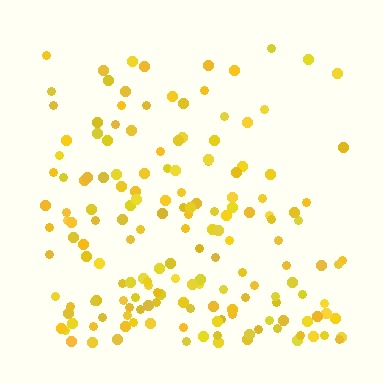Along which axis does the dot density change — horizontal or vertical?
Vertical.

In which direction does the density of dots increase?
From top to bottom, with the bottom side densest.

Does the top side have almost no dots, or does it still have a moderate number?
Still a moderate number, just noticeably fewer than the bottom.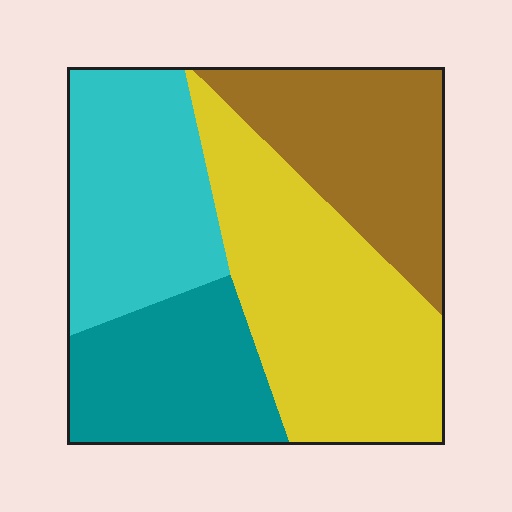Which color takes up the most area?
Yellow, at roughly 35%.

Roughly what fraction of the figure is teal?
Teal takes up about one fifth (1/5) of the figure.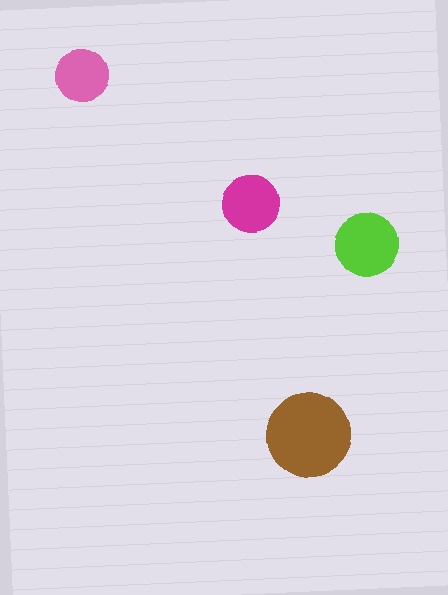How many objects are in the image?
There are 4 objects in the image.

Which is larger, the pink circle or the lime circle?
The lime one.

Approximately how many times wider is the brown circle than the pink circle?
About 1.5 times wider.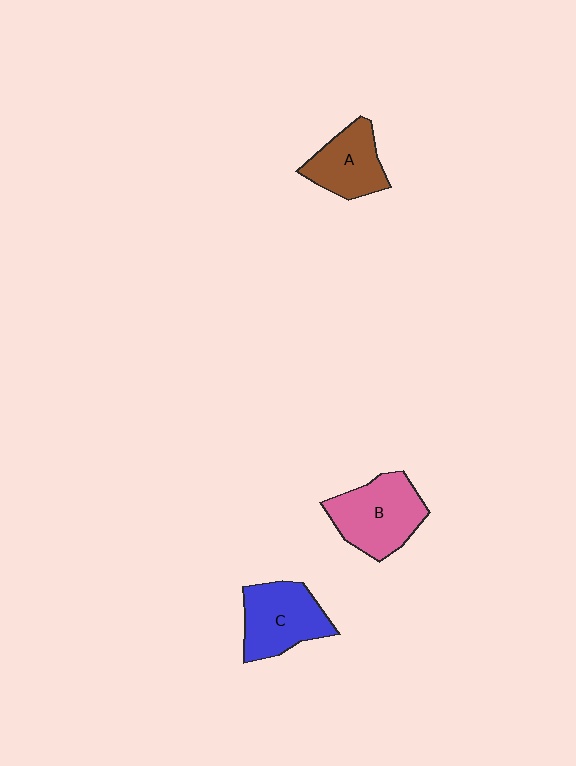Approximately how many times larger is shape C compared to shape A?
Approximately 1.2 times.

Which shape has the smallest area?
Shape A (brown).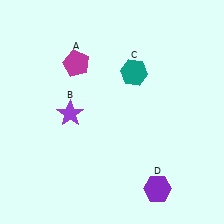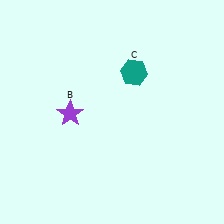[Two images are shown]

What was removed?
The purple hexagon (D), the magenta pentagon (A) were removed in Image 2.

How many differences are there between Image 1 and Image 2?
There are 2 differences between the two images.